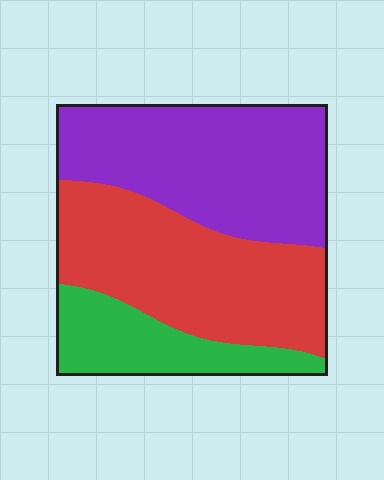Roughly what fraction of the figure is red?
Red takes up about two fifths (2/5) of the figure.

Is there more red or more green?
Red.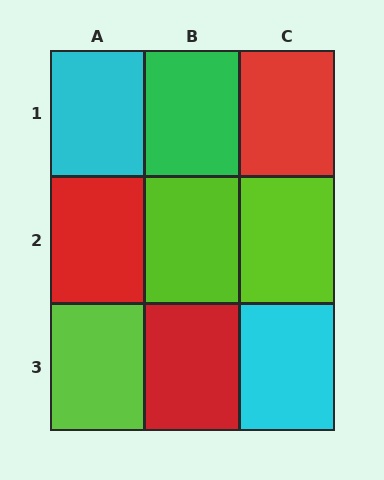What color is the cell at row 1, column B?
Green.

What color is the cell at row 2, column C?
Lime.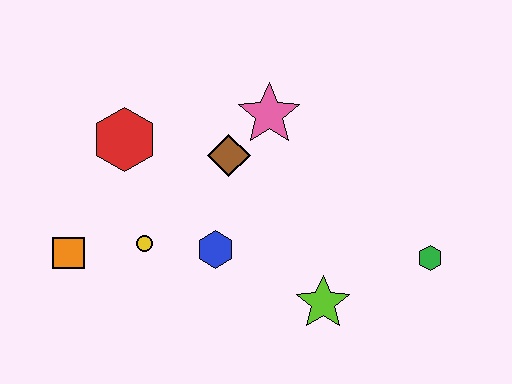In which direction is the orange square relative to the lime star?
The orange square is to the left of the lime star.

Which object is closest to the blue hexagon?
The yellow circle is closest to the blue hexagon.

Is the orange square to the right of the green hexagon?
No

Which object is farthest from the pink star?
The orange square is farthest from the pink star.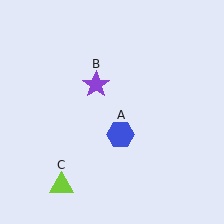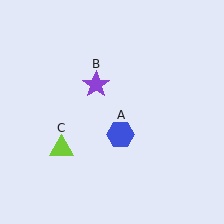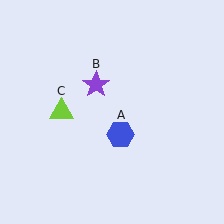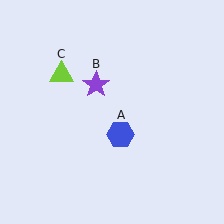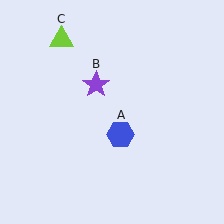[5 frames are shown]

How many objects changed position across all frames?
1 object changed position: lime triangle (object C).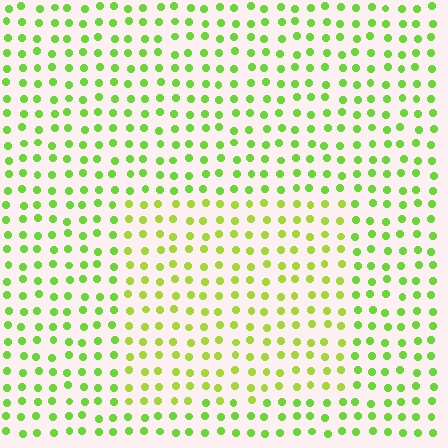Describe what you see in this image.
The image is filled with small lime elements in a uniform arrangement. A rectangle-shaped region is visible where the elements are tinted to a slightly different hue, forming a subtle color boundary.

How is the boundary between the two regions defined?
The boundary is defined purely by a slight shift in hue (about 22 degrees). Spacing, size, and orientation are identical on both sides.